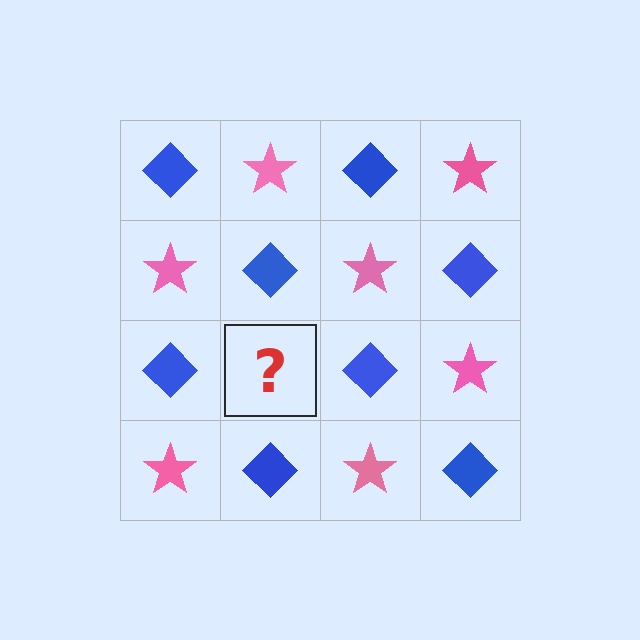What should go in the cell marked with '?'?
The missing cell should contain a pink star.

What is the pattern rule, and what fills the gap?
The rule is that it alternates blue diamond and pink star in a checkerboard pattern. The gap should be filled with a pink star.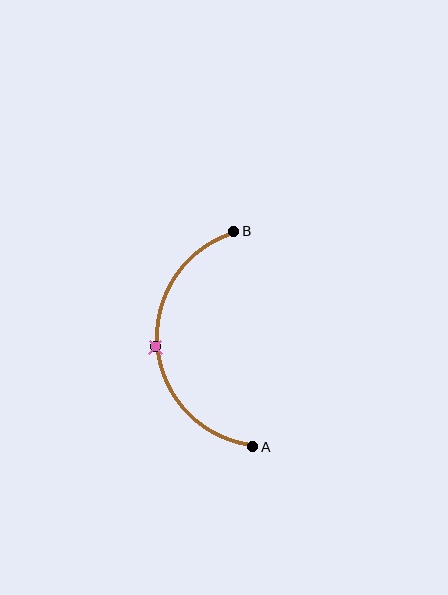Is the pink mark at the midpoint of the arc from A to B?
Yes. The pink mark lies on the arc at equal arc-length from both A and B — it is the arc midpoint.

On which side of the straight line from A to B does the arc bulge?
The arc bulges to the left of the straight line connecting A and B.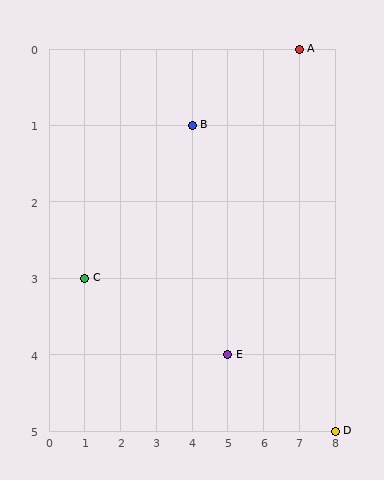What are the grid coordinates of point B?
Point B is at grid coordinates (4, 1).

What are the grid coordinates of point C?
Point C is at grid coordinates (1, 3).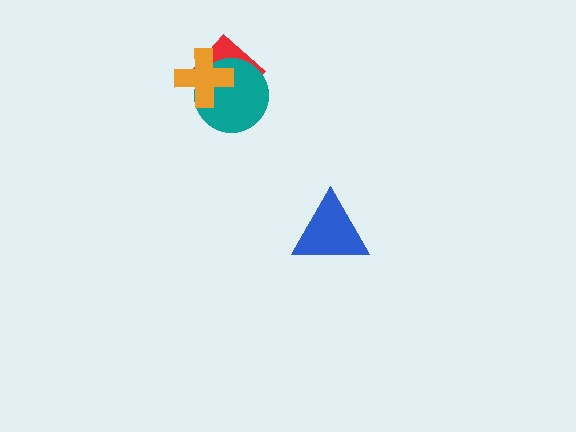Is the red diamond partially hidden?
Yes, it is partially covered by another shape.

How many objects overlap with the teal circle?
2 objects overlap with the teal circle.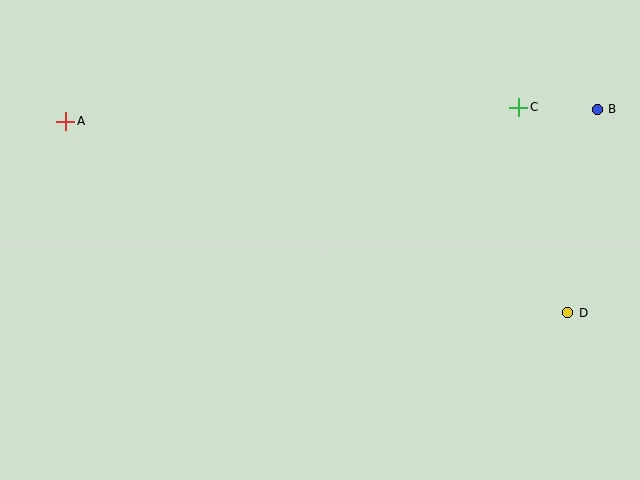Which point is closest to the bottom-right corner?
Point D is closest to the bottom-right corner.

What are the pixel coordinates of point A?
Point A is at (66, 121).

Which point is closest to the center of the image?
Point C at (519, 107) is closest to the center.